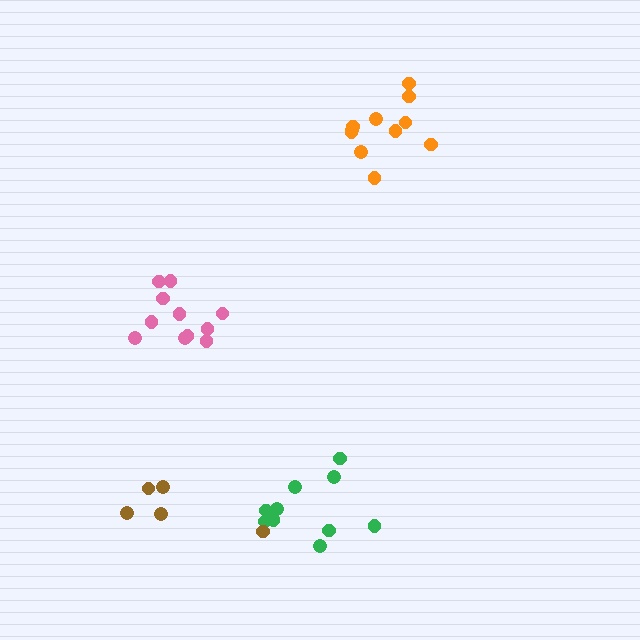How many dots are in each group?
Group 1: 11 dots, Group 2: 10 dots, Group 3: 11 dots, Group 4: 5 dots (37 total).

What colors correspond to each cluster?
The clusters are colored: pink, green, orange, brown.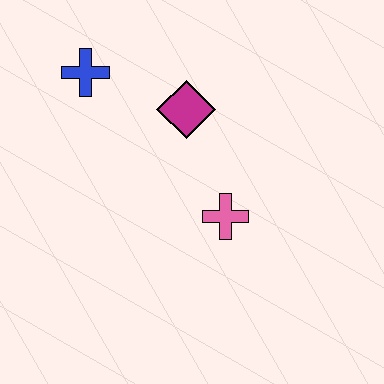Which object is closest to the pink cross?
The magenta diamond is closest to the pink cross.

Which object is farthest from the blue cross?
The pink cross is farthest from the blue cross.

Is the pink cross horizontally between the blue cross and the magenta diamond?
No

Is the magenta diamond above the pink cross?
Yes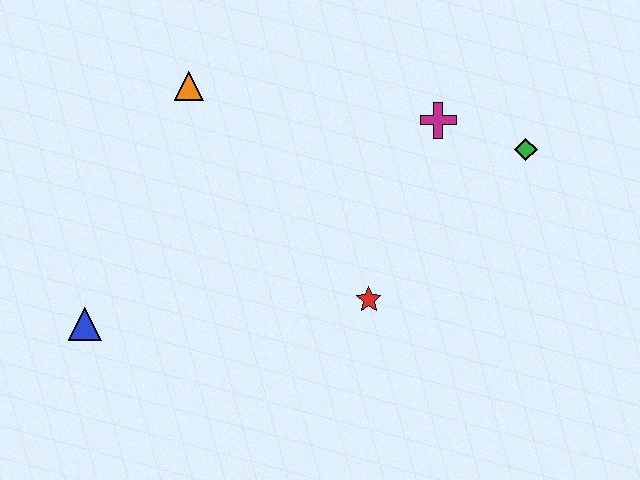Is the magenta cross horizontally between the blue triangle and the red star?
No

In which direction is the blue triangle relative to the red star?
The blue triangle is to the left of the red star.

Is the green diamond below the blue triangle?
No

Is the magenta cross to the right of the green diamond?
No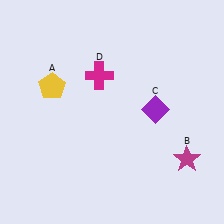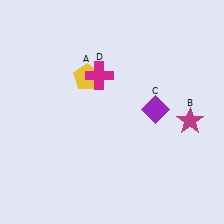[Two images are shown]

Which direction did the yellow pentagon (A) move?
The yellow pentagon (A) moved right.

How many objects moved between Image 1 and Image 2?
2 objects moved between the two images.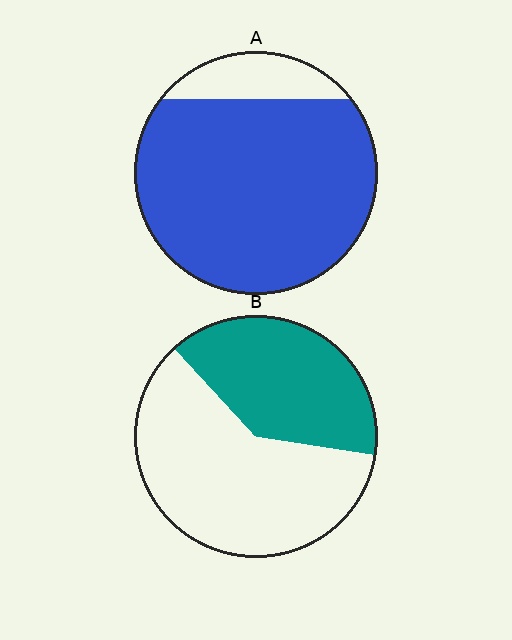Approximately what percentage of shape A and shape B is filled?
A is approximately 85% and B is approximately 40%.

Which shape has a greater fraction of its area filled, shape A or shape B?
Shape A.